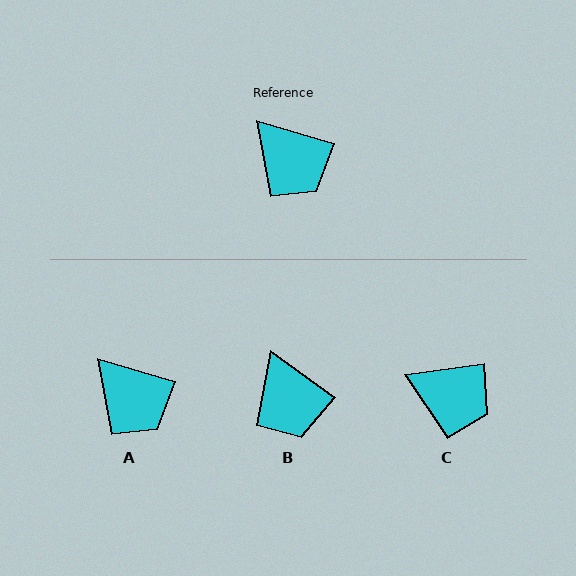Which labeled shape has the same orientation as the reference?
A.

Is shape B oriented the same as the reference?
No, it is off by about 20 degrees.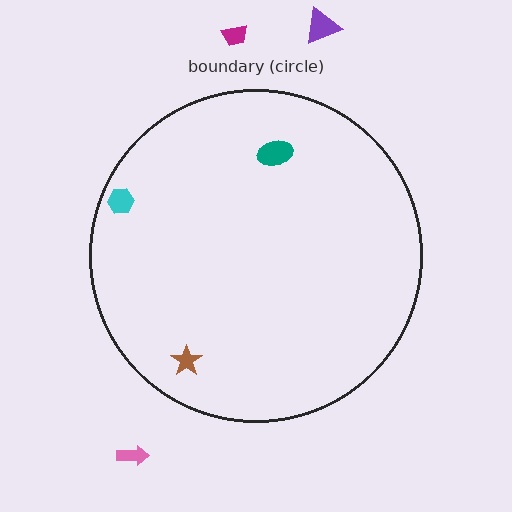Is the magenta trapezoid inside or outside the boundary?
Outside.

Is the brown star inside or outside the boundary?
Inside.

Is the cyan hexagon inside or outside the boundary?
Inside.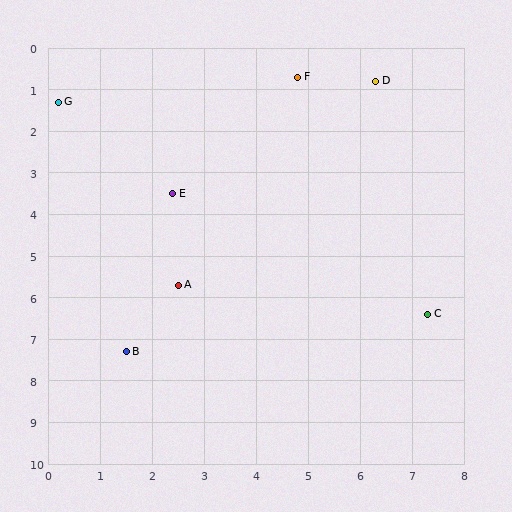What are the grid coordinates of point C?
Point C is at approximately (7.3, 6.4).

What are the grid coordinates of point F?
Point F is at approximately (4.8, 0.7).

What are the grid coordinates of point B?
Point B is at approximately (1.5, 7.3).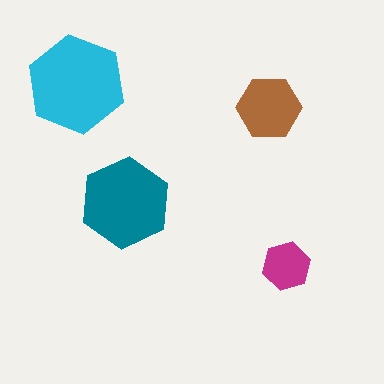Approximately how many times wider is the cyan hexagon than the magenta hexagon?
About 2 times wider.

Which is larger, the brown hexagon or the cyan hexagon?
The cyan one.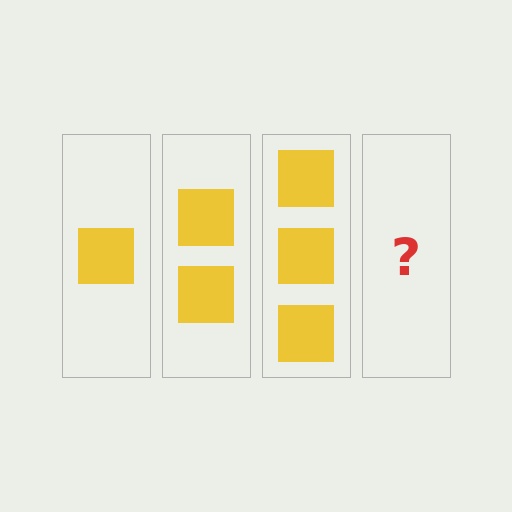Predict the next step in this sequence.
The next step is 4 squares.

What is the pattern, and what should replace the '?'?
The pattern is that each step adds one more square. The '?' should be 4 squares.